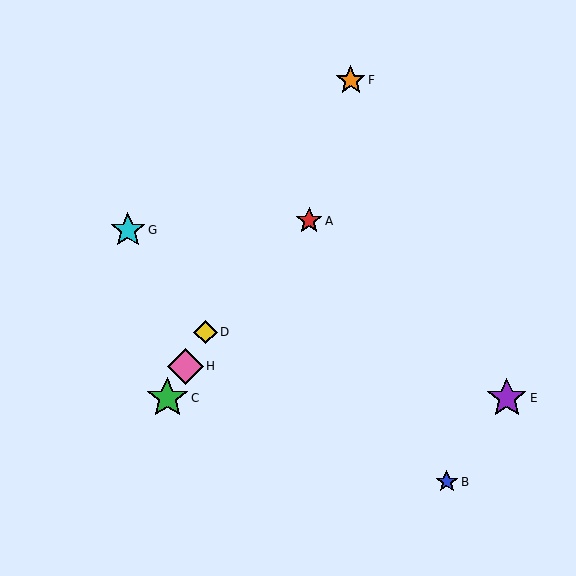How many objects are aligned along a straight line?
4 objects (C, D, F, H) are aligned along a straight line.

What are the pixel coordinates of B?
Object B is at (447, 482).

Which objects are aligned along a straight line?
Objects C, D, F, H are aligned along a straight line.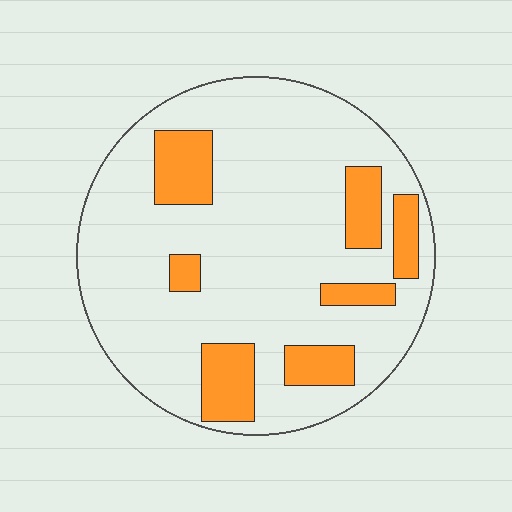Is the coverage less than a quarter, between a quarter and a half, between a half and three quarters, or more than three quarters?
Less than a quarter.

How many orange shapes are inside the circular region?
7.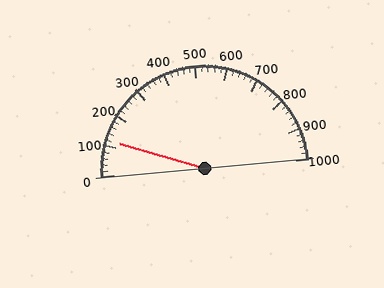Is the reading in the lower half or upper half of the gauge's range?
The reading is in the lower half of the range (0 to 1000).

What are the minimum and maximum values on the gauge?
The gauge ranges from 0 to 1000.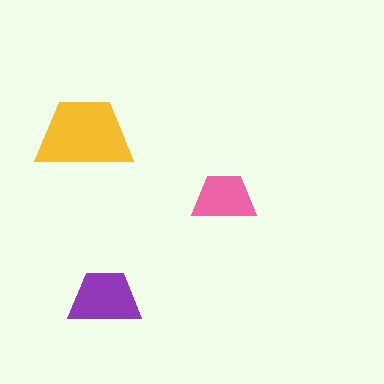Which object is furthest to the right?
The pink trapezoid is rightmost.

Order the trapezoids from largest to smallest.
the yellow one, the purple one, the pink one.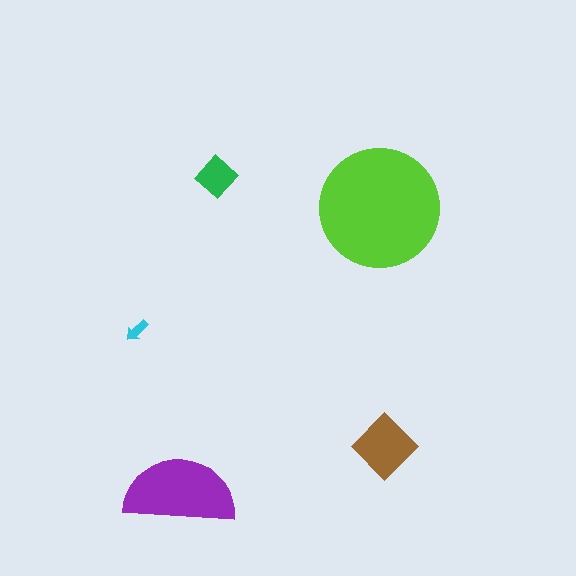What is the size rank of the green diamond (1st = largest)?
4th.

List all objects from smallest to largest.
The cyan arrow, the green diamond, the brown diamond, the purple semicircle, the lime circle.